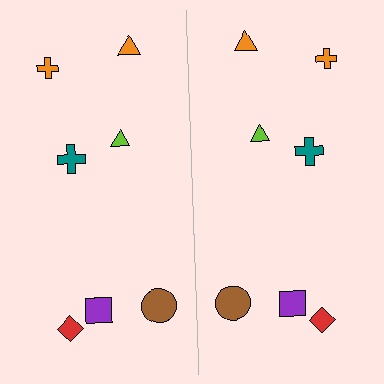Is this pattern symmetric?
Yes, this pattern has bilateral (reflection) symmetry.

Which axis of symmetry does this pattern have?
The pattern has a vertical axis of symmetry running through the center of the image.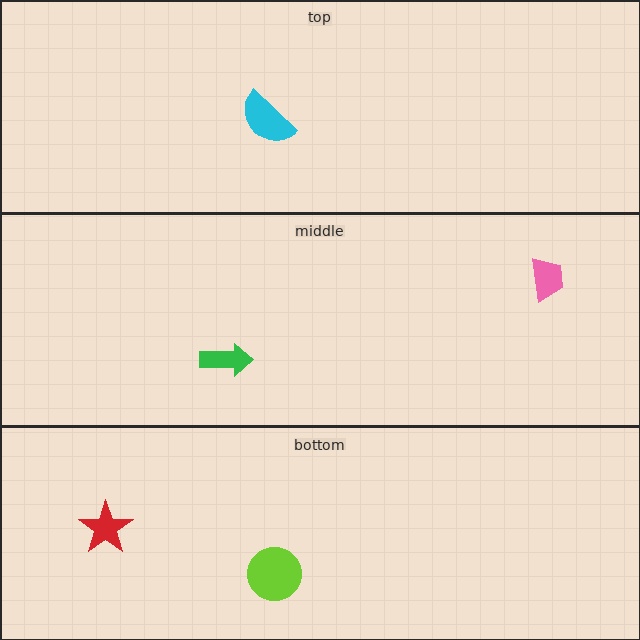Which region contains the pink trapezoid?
The middle region.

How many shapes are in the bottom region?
2.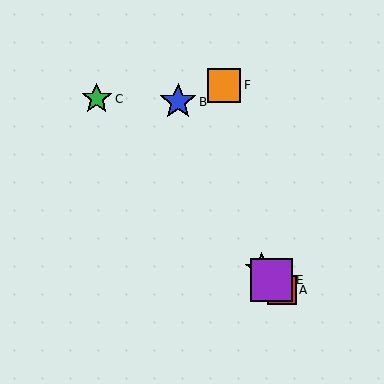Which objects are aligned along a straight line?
Objects A, C, D, E are aligned along a straight line.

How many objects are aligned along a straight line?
4 objects (A, C, D, E) are aligned along a straight line.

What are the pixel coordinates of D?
Object D is at (262, 269).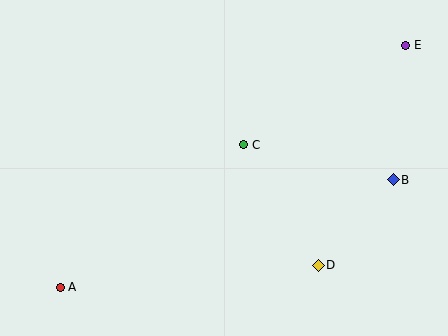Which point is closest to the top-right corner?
Point E is closest to the top-right corner.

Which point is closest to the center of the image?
Point C at (244, 145) is closest to the center.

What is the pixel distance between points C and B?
The distance between C and B is 153 pixels.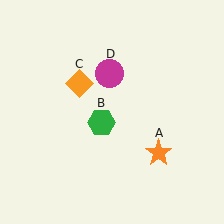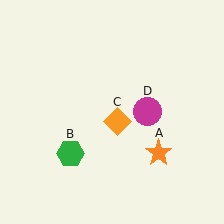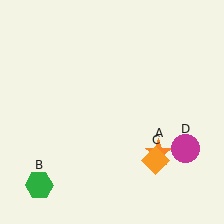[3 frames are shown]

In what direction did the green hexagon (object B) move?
The green hexagon (object B) moved down and to the left.